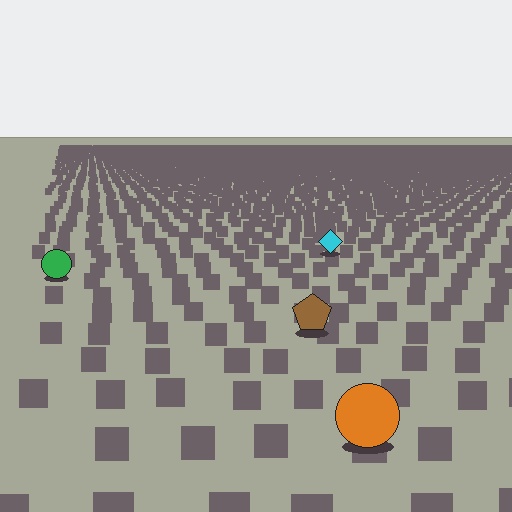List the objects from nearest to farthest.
From nearest to farthest: the orange circle, the brown pentagon, the green circle, the cyan diamond.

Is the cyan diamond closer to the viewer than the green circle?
No. The green circle is closer — you can tell from the texture gradient: the ground texture is coarser near it.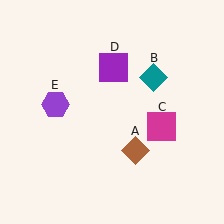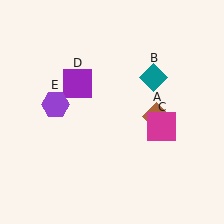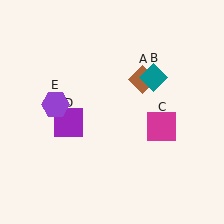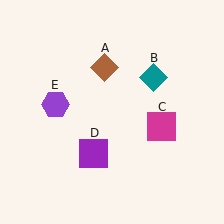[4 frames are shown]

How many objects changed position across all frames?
2 objects changed position: brown diamond (object A), purple square (object D).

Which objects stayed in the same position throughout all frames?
Teal diamond (object B) and magenta square (object C) and purple hexagon (object E) remained stationary.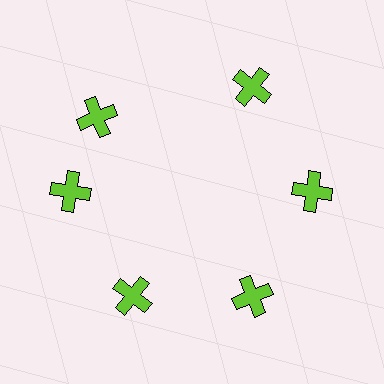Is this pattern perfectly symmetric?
No. The 6 lime crosses are arranged in a ring, but one element near the 11 o'clock position is rotated out of alignment along the ring, breaking the 6-fold rotational symmetry.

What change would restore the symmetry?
The symmetry would be restored by rotating it back into even spacing with its neighbors so that all 6 crosses sit at equal angles and equal distance from the center.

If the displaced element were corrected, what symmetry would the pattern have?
It would have 6-fold rotational symmetry — the pattern would map onto itself every 60 degrees.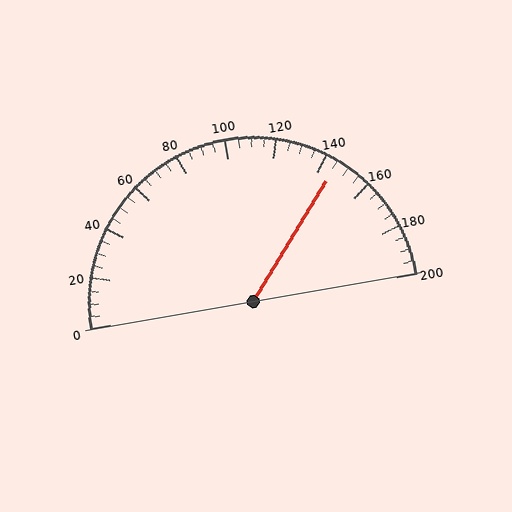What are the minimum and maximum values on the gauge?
The gauge ranges from 0 to 200.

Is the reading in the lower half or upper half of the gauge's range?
The reading is in the upper half of the range (0 to 200).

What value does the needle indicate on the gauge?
The needle indicates approximately 145.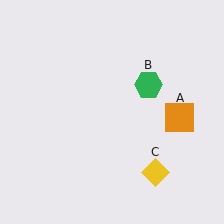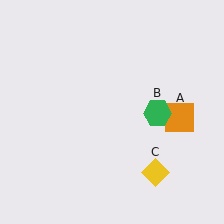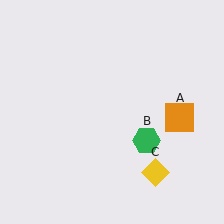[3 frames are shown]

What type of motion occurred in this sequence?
The green hexagon (object B) rotated clockwise around the center of the scene.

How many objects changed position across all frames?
1 object changed position: green hexagon (object B).